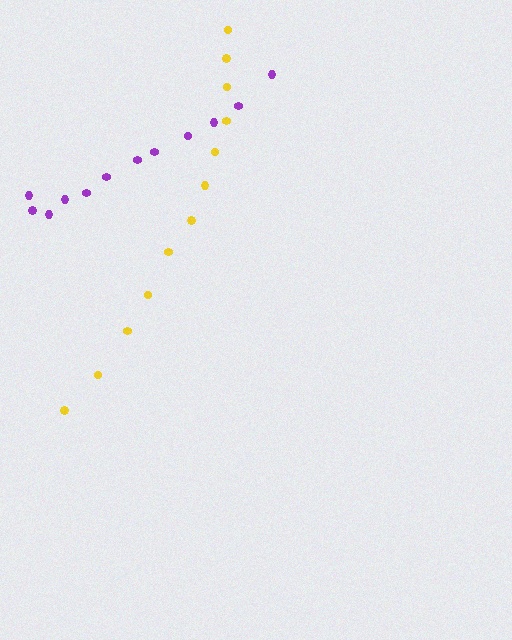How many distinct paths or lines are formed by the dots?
There are 2 distinct paths.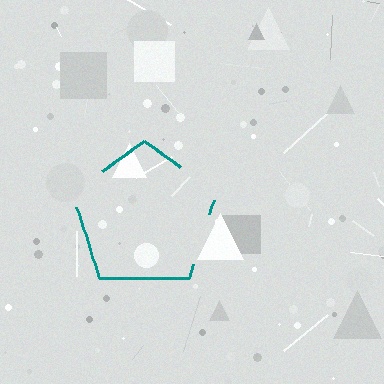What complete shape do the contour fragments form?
The contour fragments form a pentagon.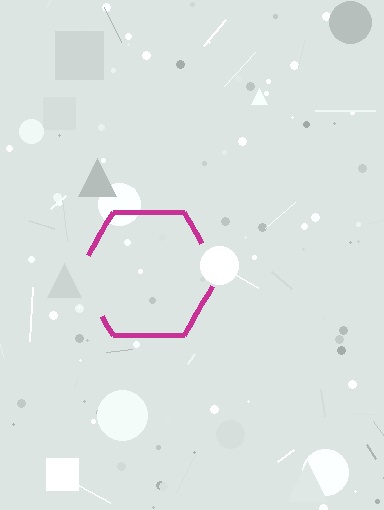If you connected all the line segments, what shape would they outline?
They would outline a hexagon.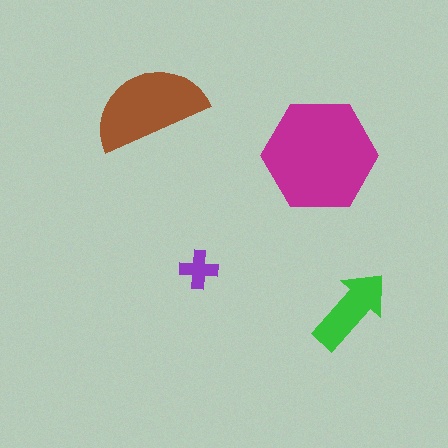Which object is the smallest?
The purple cross.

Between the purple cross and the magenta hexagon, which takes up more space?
The magenta hexagon.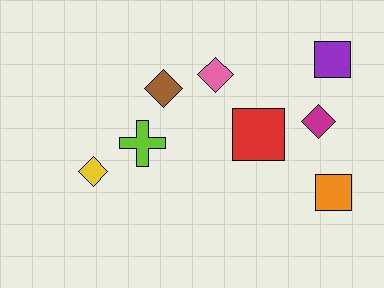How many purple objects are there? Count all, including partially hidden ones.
There is 1 purple object.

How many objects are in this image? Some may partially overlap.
There are 8 objects.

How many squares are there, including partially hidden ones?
There are 3 squares.